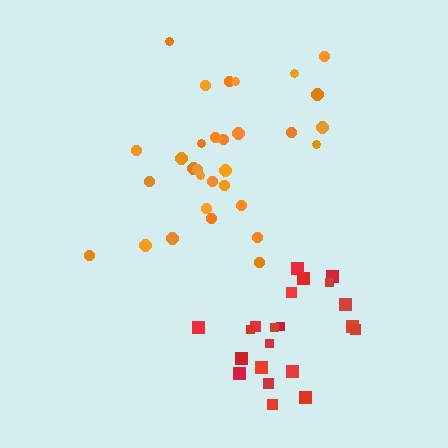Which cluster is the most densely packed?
Red.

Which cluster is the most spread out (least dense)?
Orange.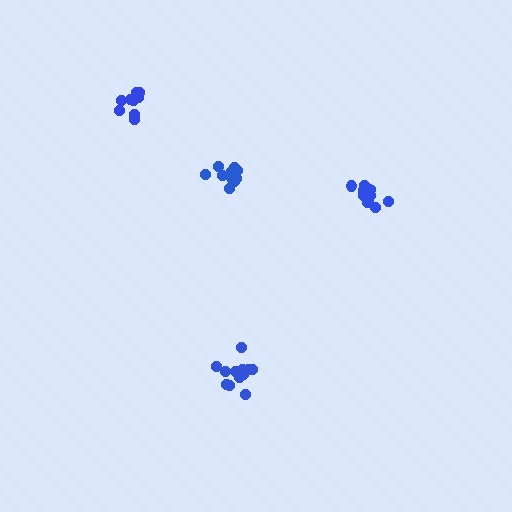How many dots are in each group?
Group 1: 13 dots, Group 2: 10 dots, Group 3: 11 dots, Group 4: 9 dots (43 total).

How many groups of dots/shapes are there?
There are 4 groups.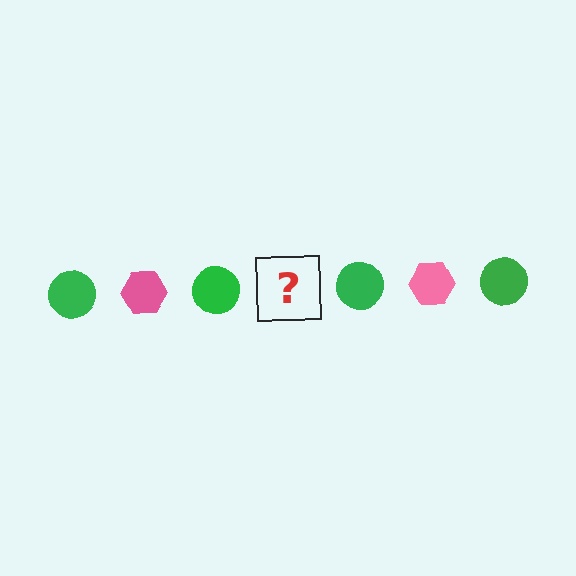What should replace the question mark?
The question mark should be replaced with a pink hexagon.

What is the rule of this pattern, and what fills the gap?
The rule is that the pattern alternates between green circle and pink hexagon. The gap should be filled with a pink hexagon.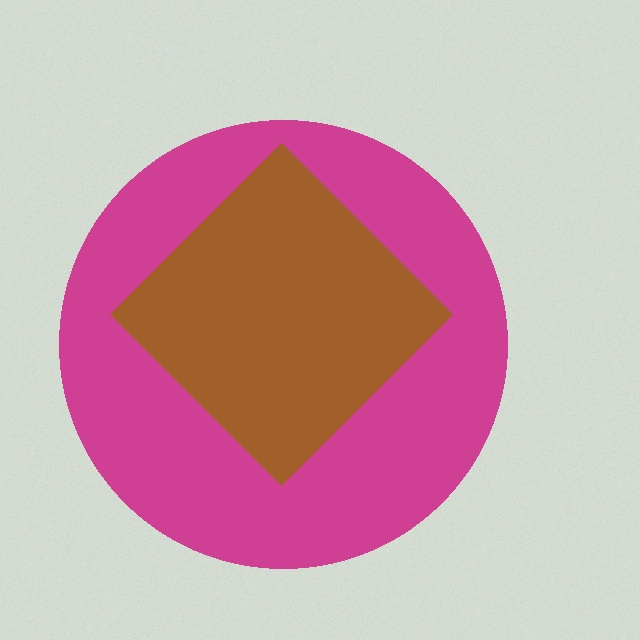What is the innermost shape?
The brown diamond.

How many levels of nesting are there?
2.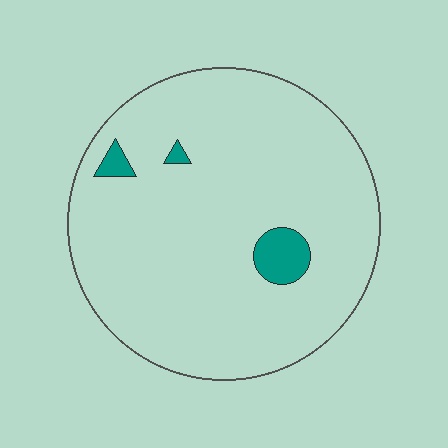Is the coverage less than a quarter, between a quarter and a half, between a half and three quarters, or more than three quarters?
Less than a quarter.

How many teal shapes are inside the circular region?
3.